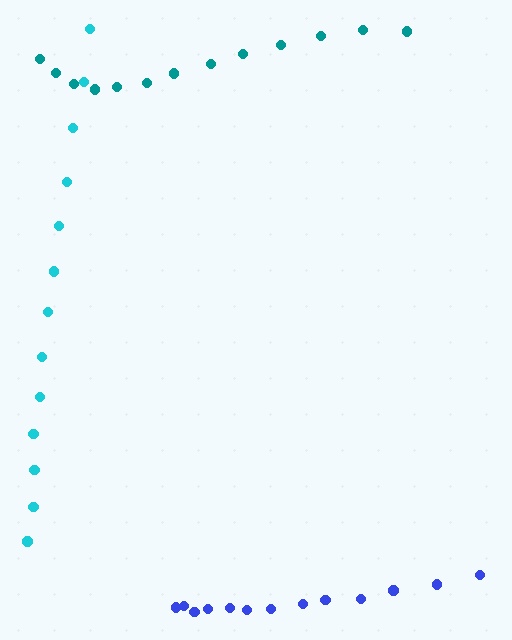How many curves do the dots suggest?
There are 3 distinct paths.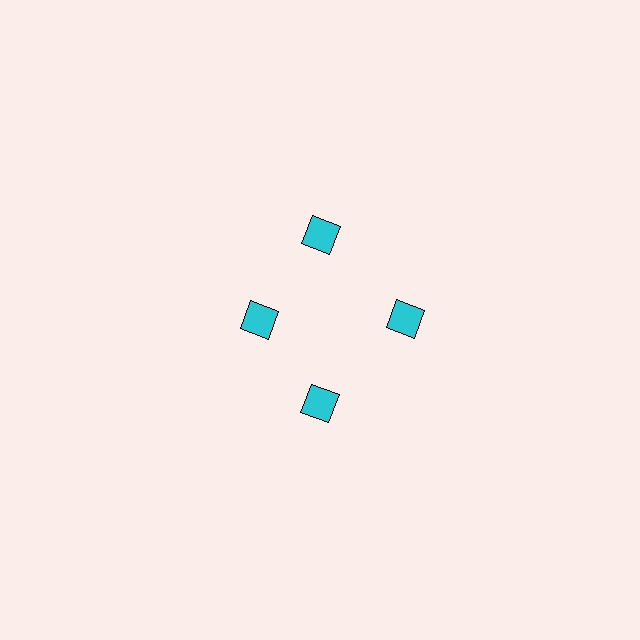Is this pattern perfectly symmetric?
No. The 4 cyan squares are arranged in a ring, but one element near the 9 o'clock position is pulled inward toward the center, breaking the 4-fold rotational symmetry.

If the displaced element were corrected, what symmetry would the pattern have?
It would have 4-fold rotational symmetry — the pattern would map onto itself every 90 degrees.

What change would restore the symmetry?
The symmetry would be restored by moving it outward, back onto the ring so that all 4 squares sit at equal angles and equal distance from the center.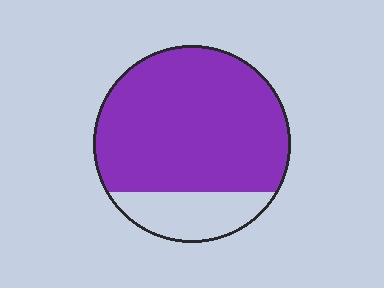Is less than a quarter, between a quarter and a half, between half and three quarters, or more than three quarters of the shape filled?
More than three quarters.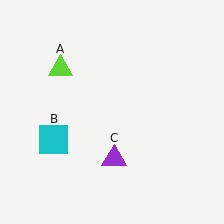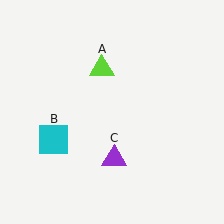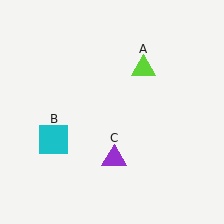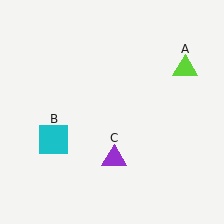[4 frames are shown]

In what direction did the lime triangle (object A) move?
The lime triangle (object A) moved right.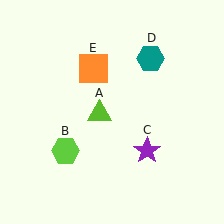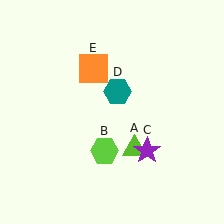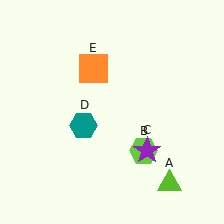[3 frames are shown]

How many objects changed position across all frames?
3 objects changed position: lime triangle (object A), lime hexagon (object B), teal hexagon (object D).